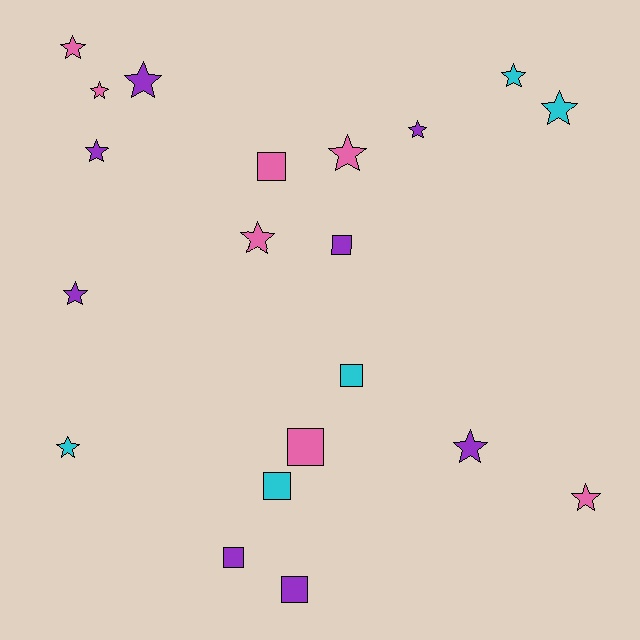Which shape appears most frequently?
Star, with 13 objects.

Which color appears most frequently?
Purple, with 8 objects.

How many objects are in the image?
There are 20 objects.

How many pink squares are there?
There are 2 pink squares.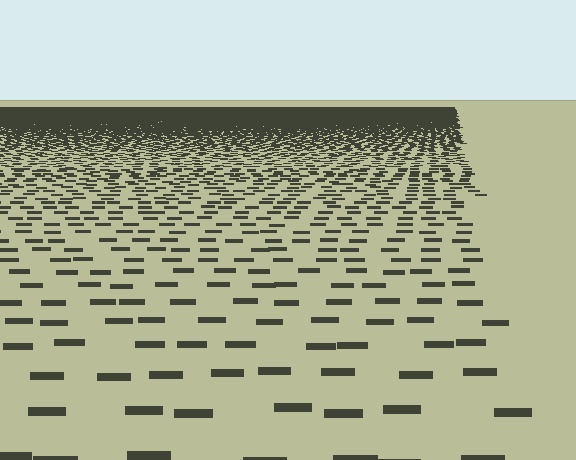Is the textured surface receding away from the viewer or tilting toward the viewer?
The surface is receding away from the viewer. Texture elements get smaller and denser toward the top.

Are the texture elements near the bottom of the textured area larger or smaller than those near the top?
Larger. Near the bottom, elements are closer to the viewer and appear at a bigger on-screen size.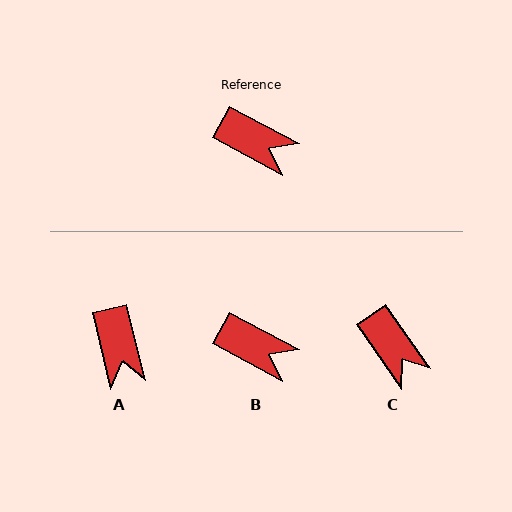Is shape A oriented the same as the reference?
No, it is off by about 48 degrees.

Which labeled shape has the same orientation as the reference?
B.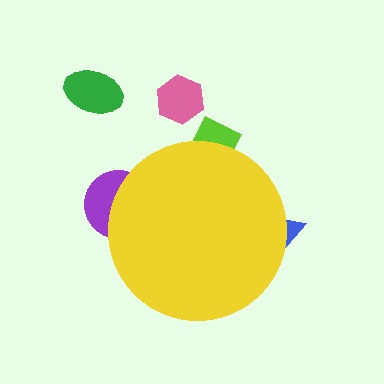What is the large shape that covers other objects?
A yellow circle.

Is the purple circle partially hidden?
Yes, the purple circle is partially hidden behind the yellow circle.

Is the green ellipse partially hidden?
No, the green ellipse is fully visible.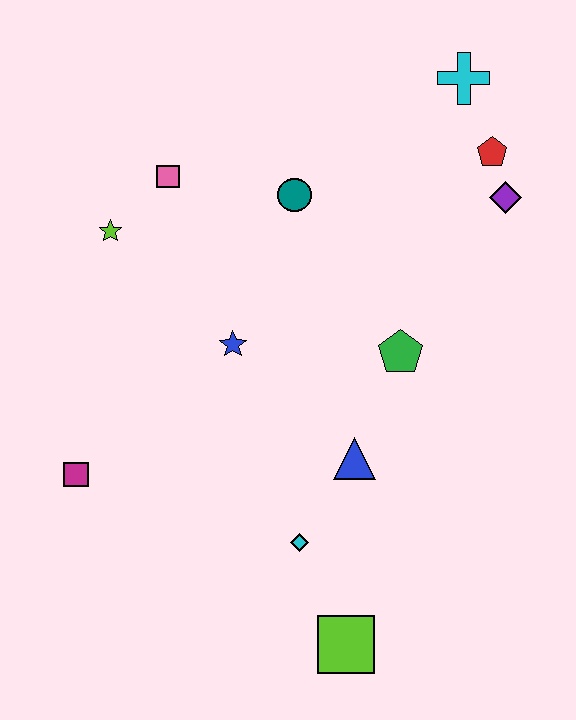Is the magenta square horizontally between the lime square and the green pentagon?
No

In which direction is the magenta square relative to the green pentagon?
The magenta square is to the left of the green pentagon.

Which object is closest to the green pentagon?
The blue triangle is closest to the green pentagon.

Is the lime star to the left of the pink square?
Yes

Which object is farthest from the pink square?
The lime square is farthest from the pink square.